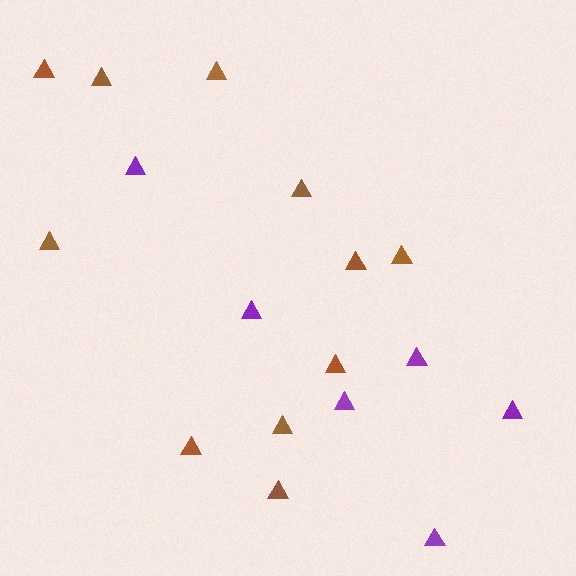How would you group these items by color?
There are 2 groups: one group of brown triangles (11) and one group of purple triangles (6).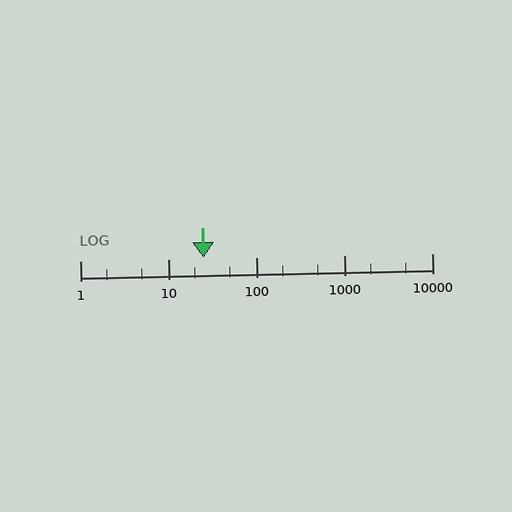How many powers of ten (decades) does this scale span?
The scale spans 4 decades, from 1 to 10000.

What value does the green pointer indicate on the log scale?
The pointer indicates approximately 25.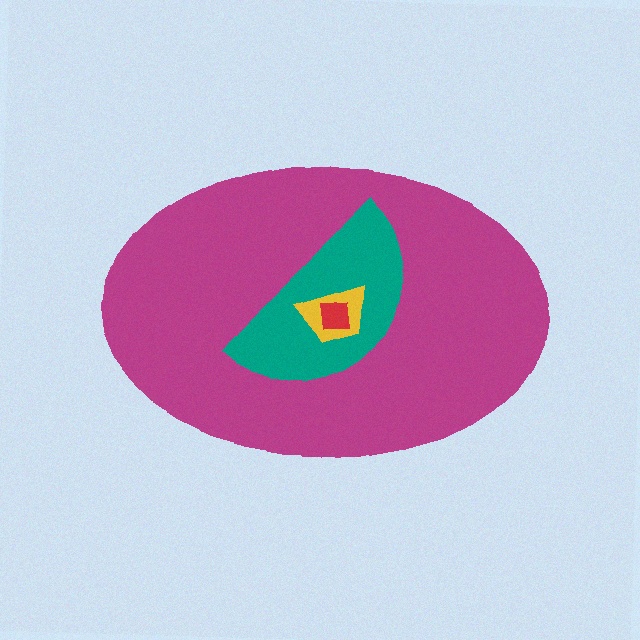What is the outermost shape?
The magenta ellipse.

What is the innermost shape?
The red square.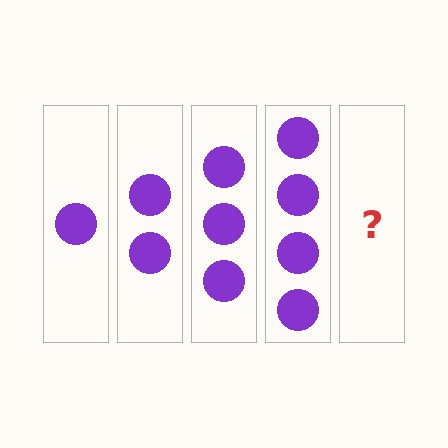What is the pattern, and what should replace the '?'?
The pattern is that each step adds one more circle. The '?' should be 5 circles.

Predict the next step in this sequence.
The next step is 5 circles.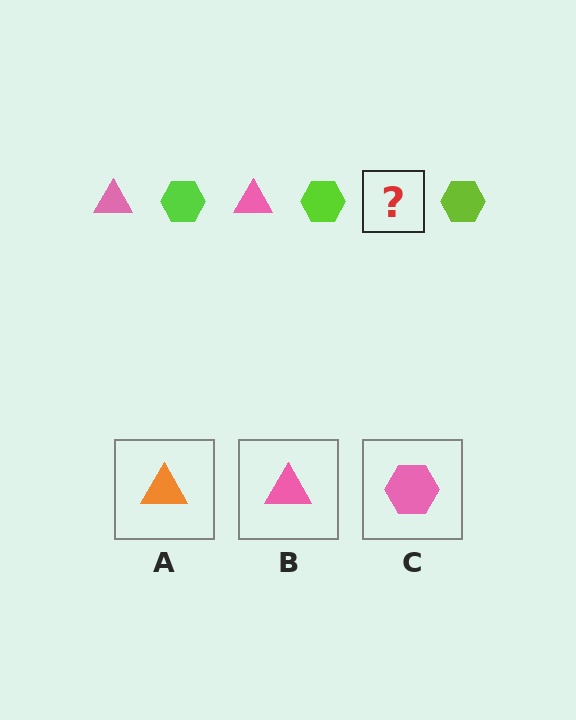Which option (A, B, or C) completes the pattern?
B.